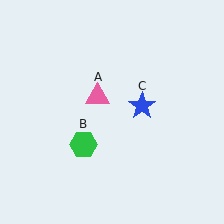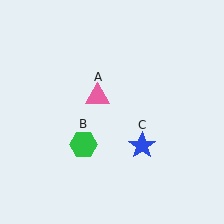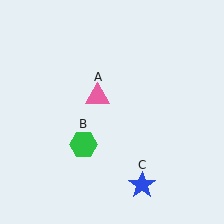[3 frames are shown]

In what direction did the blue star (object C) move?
The blue star (object C) moved down.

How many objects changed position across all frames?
1 object changed position: blue star (object C).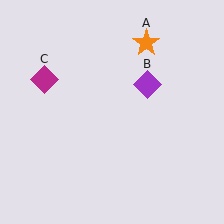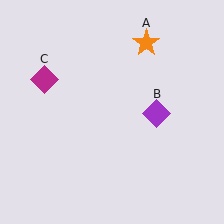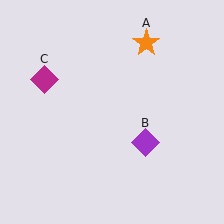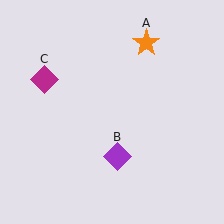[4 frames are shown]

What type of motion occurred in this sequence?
The purple diamond (object B) rotated clockwise around the center of the scene.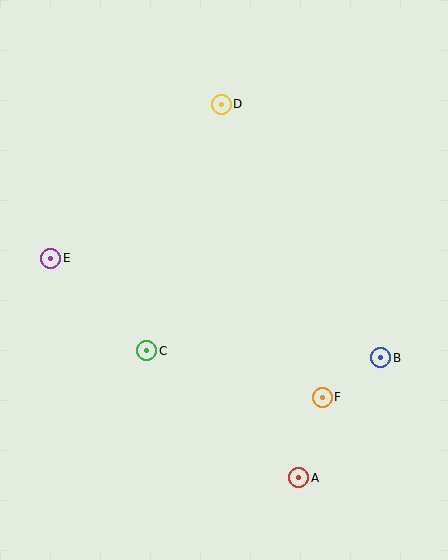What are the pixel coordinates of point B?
Point B is at (381, 358).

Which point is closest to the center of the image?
Point C at (147, 351) is closest to the center.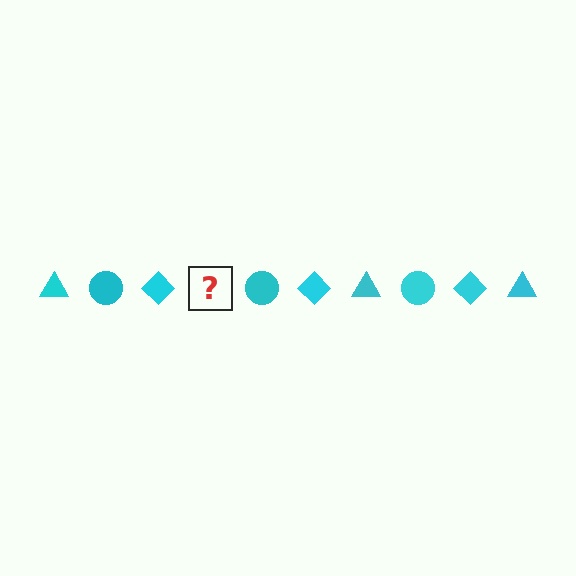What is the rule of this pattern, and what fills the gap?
The rule is that the pattern cycles through triangle, circle, diamond shapes in cyan. The gap should be filled with a cyan triangle.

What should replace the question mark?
The question mark should be replaced with a cyan triangle.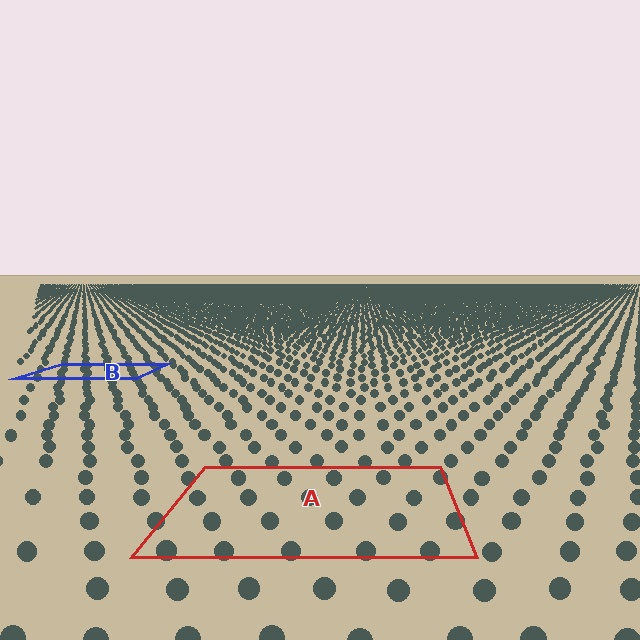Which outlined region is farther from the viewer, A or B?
Region B is farther from the viewer — the texture elements inside it appear smaller and more densely packed.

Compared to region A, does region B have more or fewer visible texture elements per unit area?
Region B has more texture elements per unit area — they are packed more densely because it is farther away.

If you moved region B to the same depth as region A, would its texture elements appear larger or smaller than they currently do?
They would appear larger. At a closer depth, the same texture elements are projected at a bigger on-screen size.